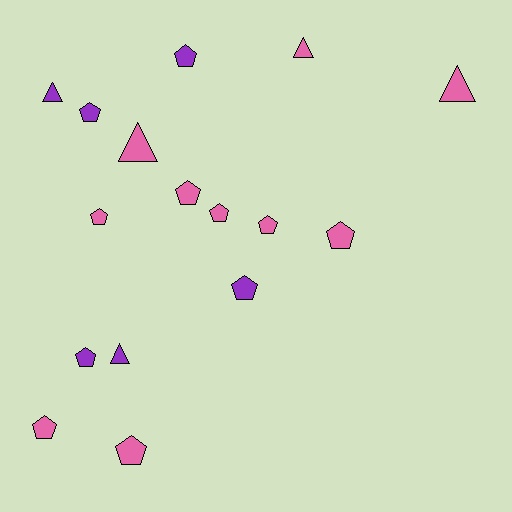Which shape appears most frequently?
Pentagon, with 11 objects.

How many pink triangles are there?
There are 3 pink triangles.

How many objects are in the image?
There are 16 objects.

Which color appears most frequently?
Pink, with 10 objects.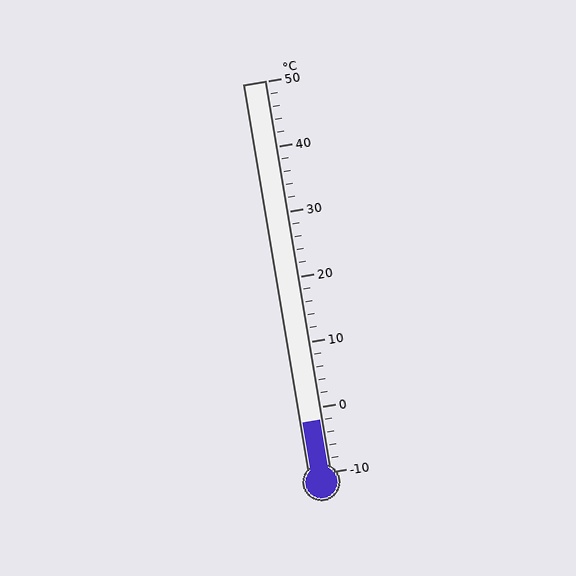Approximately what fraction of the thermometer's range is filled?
The thermometer is filled to approximately 15% of its range.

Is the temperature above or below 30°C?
The temperature is below 30°C.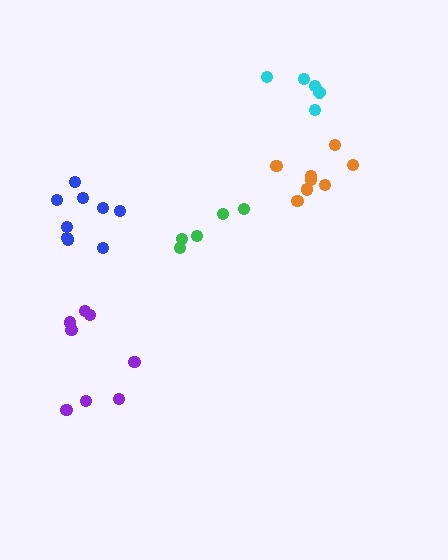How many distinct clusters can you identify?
There are 5 distinct clusters.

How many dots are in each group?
Group 1: 5 dots, Group 2: 9 dots, Group 3: 5 dots, Group 4: 8 dots, Group 5: 8 dots (35 total).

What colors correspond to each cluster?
The clusters are colored: cyan, blue, green, purple, orange.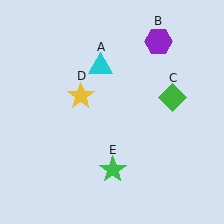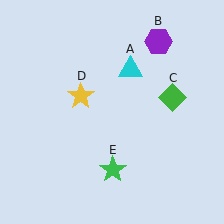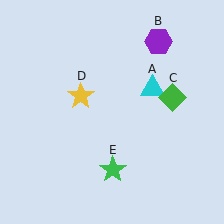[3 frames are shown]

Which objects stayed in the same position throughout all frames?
Purple hexagon (object B) and green diamond (object C) and yellow star (object D) and green star (object E) remained stationary.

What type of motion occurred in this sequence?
The cyan triangle (object A) rotated clockwise around the center of the scene.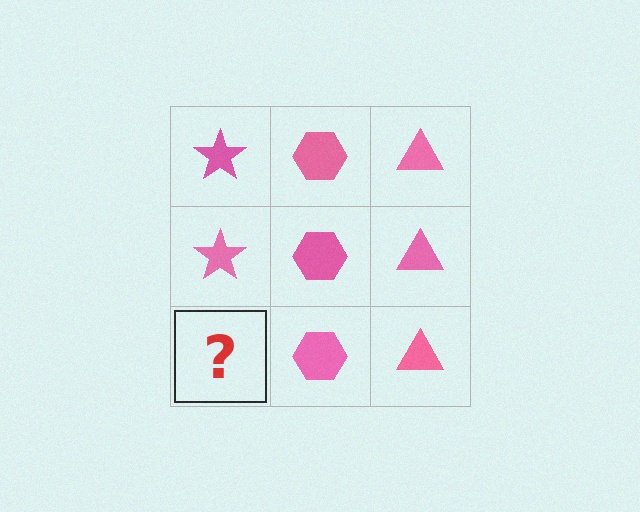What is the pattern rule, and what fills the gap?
The rule is that each column has a consistent shape. The gap should be filled with a pink star.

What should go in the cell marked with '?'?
The missing cell should contain a pink star.